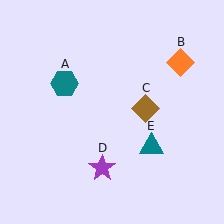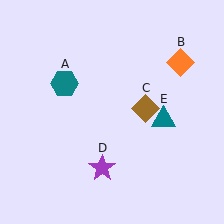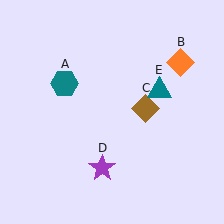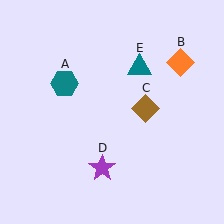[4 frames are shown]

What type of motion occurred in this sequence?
The teal triangle (object E) rotated counterclockwise around the center of the scene.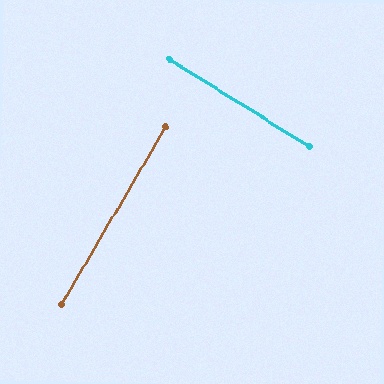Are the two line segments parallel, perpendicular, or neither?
Perpendicular — they meet at approximately 89°.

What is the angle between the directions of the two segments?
Approximately 89 degrees.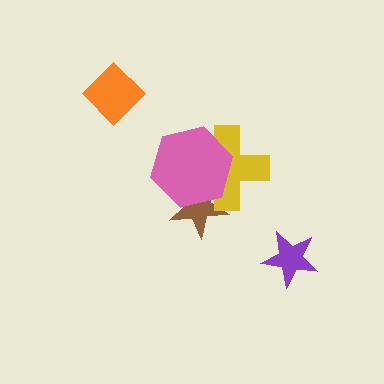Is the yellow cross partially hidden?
Yes, it is partially covered by another shape.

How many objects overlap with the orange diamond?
0 objects overlap with the orange diamond.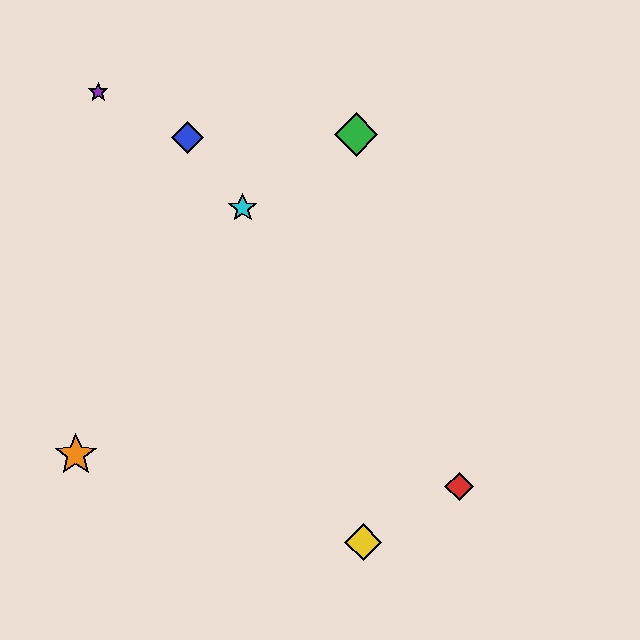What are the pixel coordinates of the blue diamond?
The blue diamond is at (188, 137).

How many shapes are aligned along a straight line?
3 shapes (the red diamond, the blue diamond, the cyan star) are aligned along a straight line.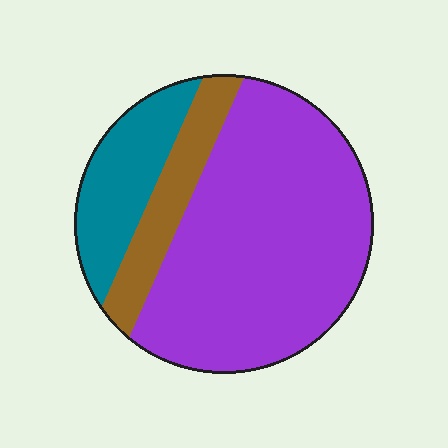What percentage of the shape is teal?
Teal covers 18% of the shape.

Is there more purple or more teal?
Purple.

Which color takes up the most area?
Purple, at roughly 65%.